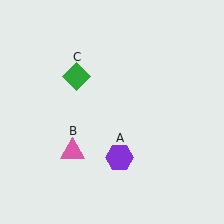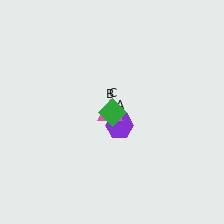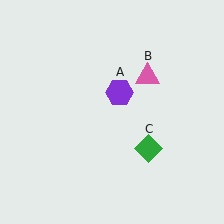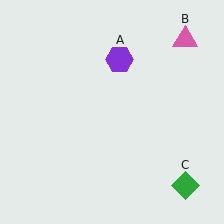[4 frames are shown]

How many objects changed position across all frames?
3 objects changed position: purple hexagon (object A), pink triangle (object B), green diamond (object C).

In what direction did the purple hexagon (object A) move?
The purple hexagon (object A) moved up.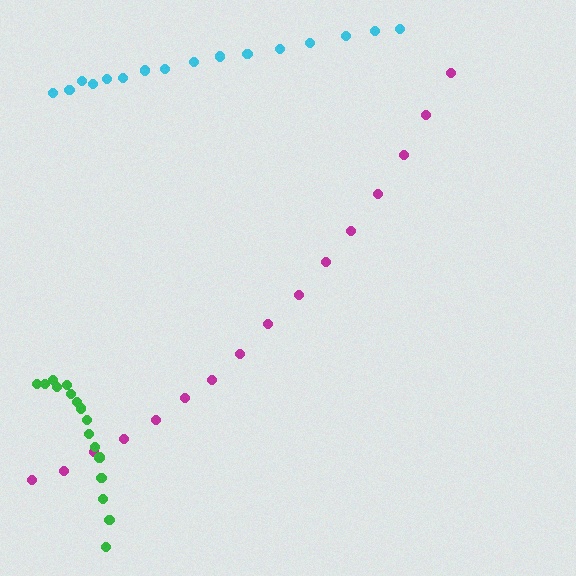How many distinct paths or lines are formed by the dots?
There are 3 distinct paths.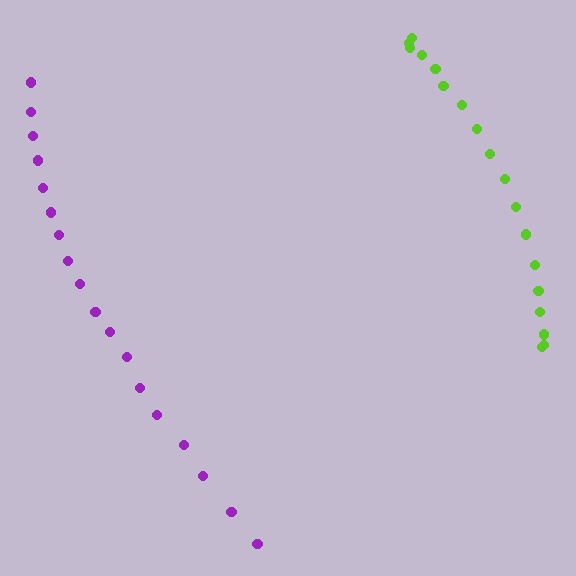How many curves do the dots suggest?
There are 2 distinct paths.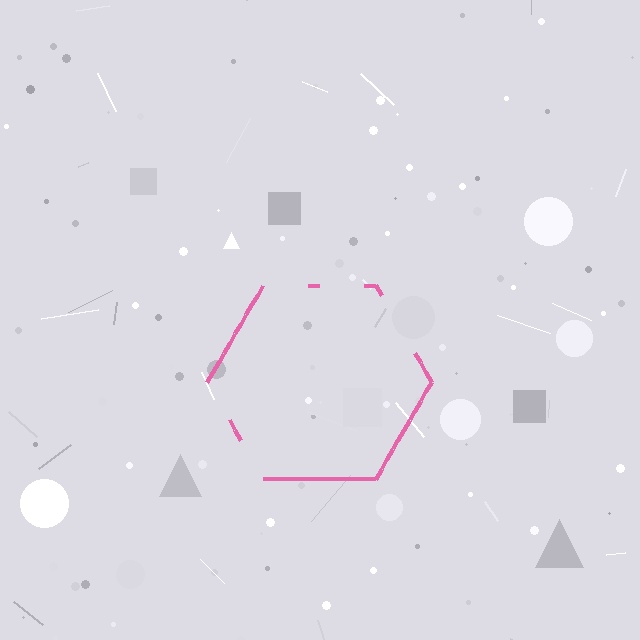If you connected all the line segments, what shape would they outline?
They would outline a hexagon.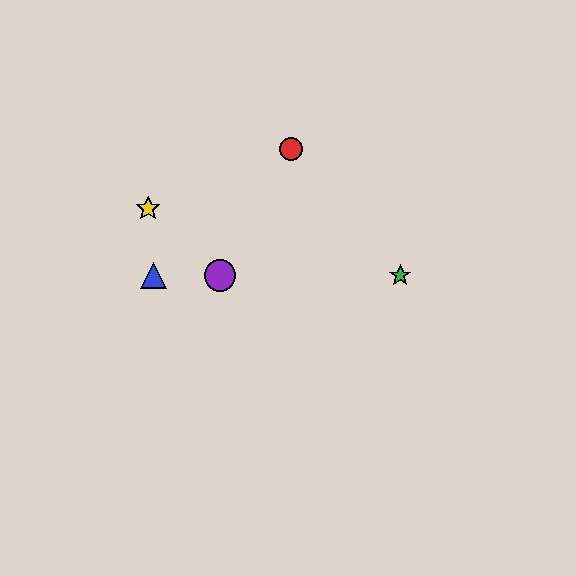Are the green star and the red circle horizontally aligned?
No, the green star is at y≈275 and the red circle is at y≈149.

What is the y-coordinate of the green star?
The green star is at y≈275.